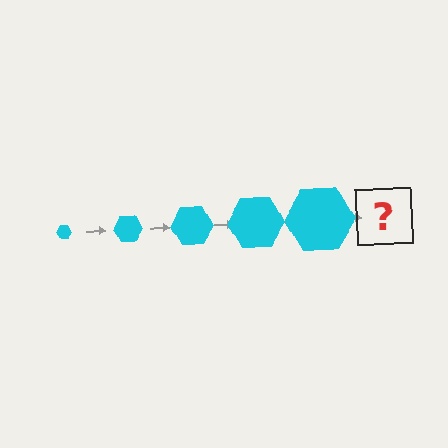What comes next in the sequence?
The next element should be a cyan hexagon, larger than the previous one.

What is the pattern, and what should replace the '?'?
The pattern is that the hexagon gets progressively larger each step. The '?' should be a cyan hexagon, larger than the previous one.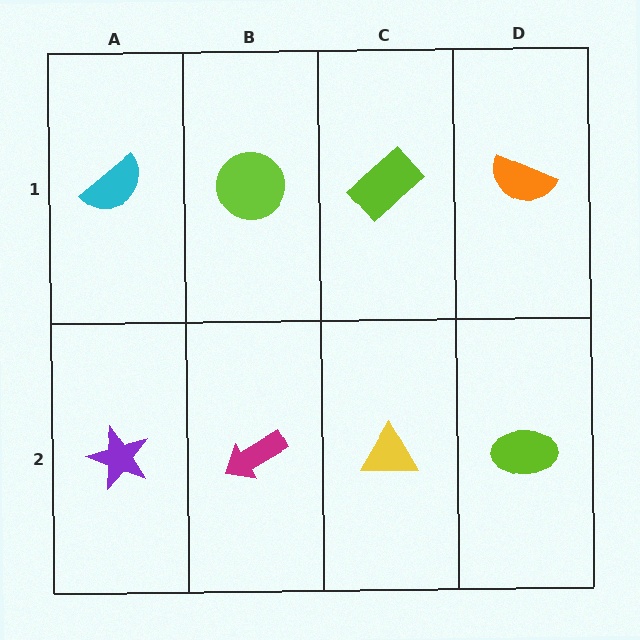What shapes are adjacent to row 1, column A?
A purple star (row 2, column A), a lime circle (row 1, column B).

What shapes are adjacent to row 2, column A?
A cyan semicircle (row 1, column A), a magenta arrow (row 2, column B).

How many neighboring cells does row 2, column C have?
3.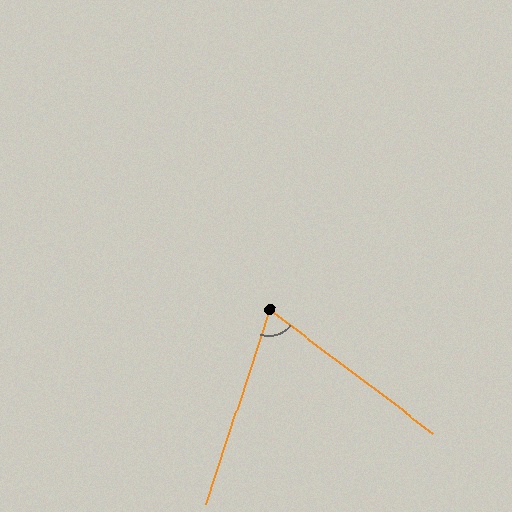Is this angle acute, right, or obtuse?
It is acute.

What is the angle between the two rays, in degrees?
Approximately 71 degrees.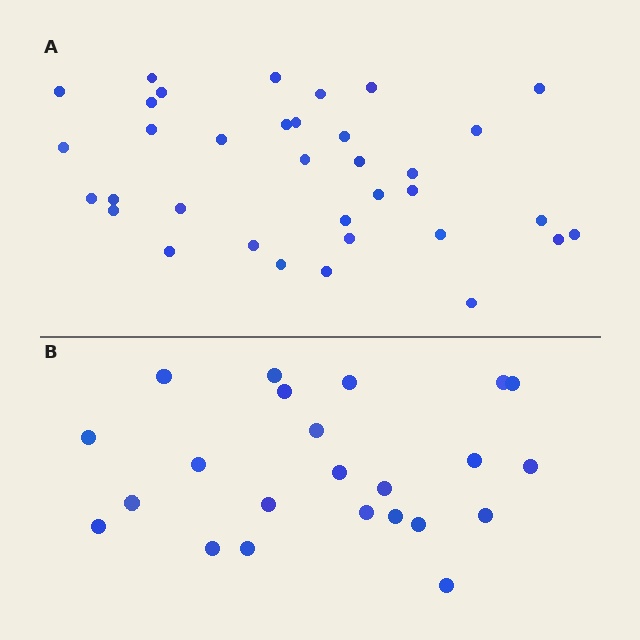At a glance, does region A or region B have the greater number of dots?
Region A (the top region) has more dots.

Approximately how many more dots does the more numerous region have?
Region A has roughly 12 or so more dots than region B.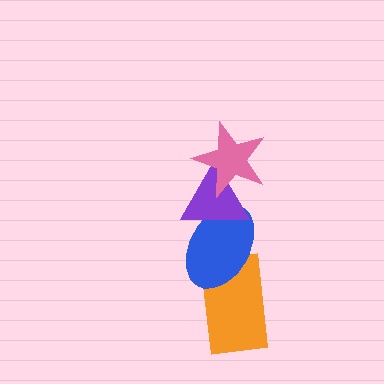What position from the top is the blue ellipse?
The blue ellipse is 3rd from the top.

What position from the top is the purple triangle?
The purple triangle is 2nd from the top.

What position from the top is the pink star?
The pink star is 1st from the top.